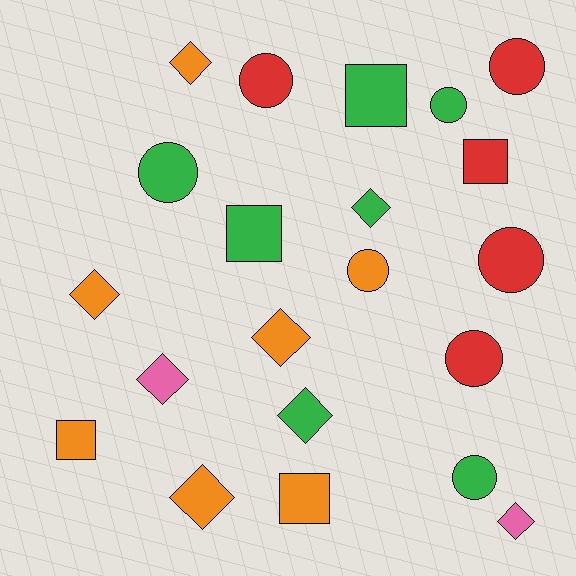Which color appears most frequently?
Green, with 7 objects.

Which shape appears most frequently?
Diamond, with 8 objects.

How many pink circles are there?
There are no pink circles.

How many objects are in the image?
There are 21 objects.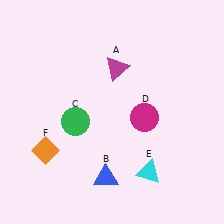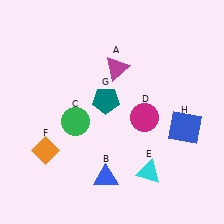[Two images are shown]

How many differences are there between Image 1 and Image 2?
There are 2 differences between the two images.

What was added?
A teal pentagon (G), a blue square (H) were added in Image 2.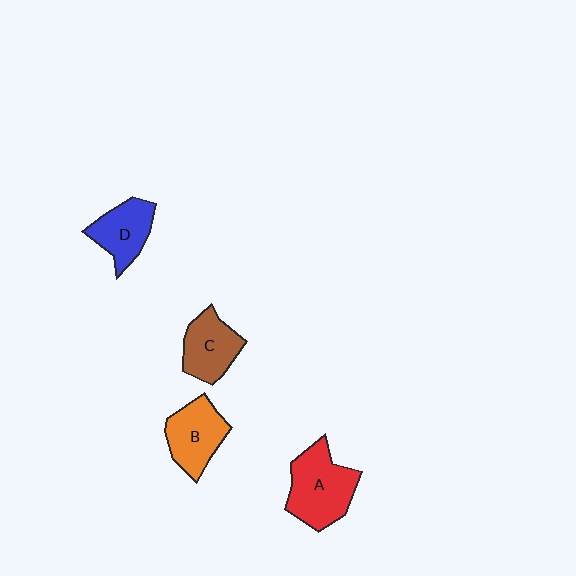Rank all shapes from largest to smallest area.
From largest to smallest: A (red), B (orange), C (brown), D (blue).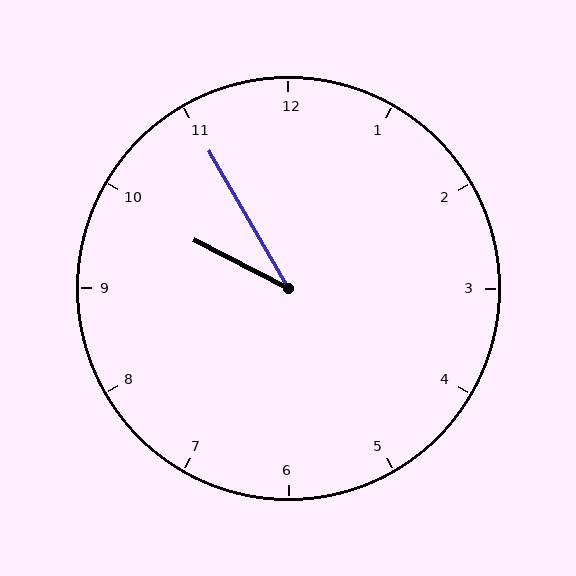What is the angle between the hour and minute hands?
Approximately 32 degrees.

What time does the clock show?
9:55.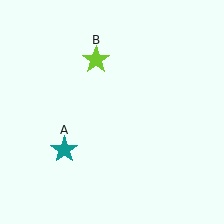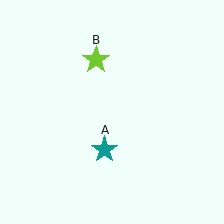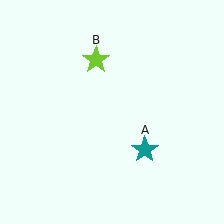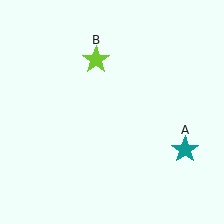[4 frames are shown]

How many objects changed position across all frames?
1 object changed position: teal star (object A).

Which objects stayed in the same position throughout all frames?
Lime star (object B) remained stationary.